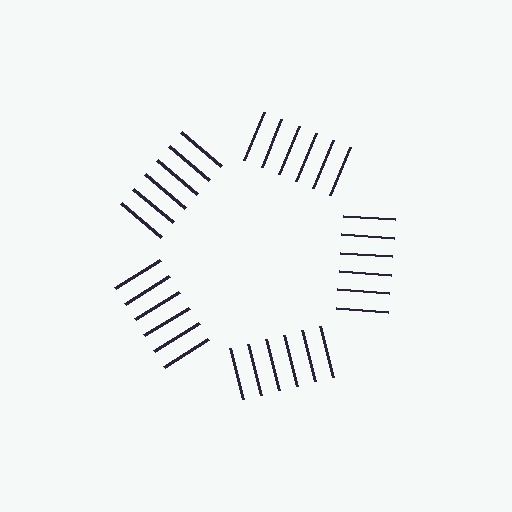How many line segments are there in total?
30 — 6 along each of the 5 edges.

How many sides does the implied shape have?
5 sides — the line-ends trace a pentagon.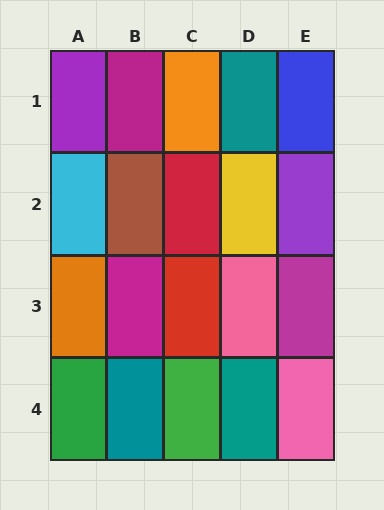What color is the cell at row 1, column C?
Orange.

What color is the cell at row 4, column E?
Pink.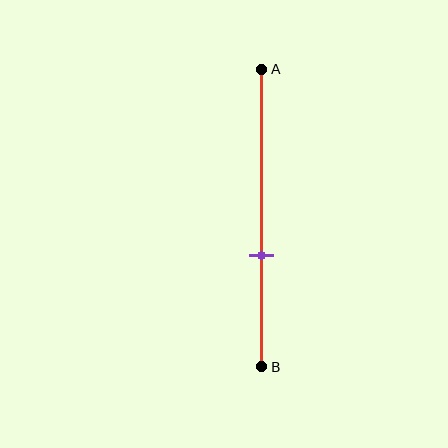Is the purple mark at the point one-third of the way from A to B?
No, the mark is at about 65% from A, not at the 33% one-third point.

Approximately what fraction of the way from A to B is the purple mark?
The purple mark is approximately 65% of the way from A to B.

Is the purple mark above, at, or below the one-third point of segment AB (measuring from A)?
The purple mark is below the one-third point of segment AB.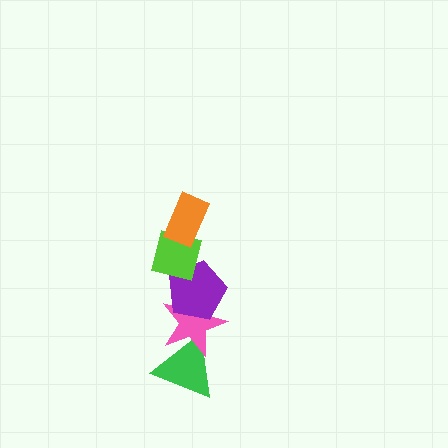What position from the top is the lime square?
The lime square is 2nd from the top.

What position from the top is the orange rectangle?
The orange rectangle is 1st from the top.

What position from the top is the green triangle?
The green triangle is 5th from the top.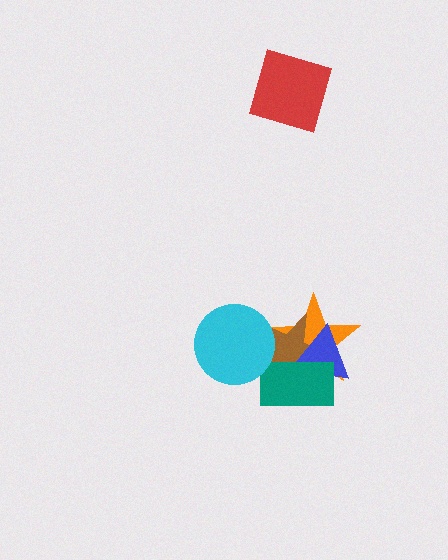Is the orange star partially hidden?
Yes, it is partially covered by another shape.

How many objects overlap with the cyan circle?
1 object overlaps with the cyan circle.